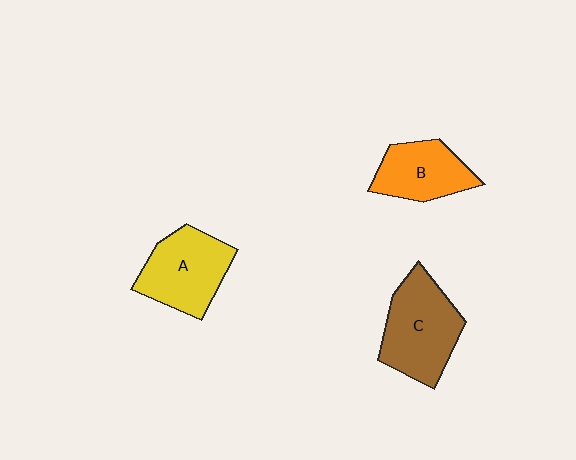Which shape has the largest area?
Shape C (brown).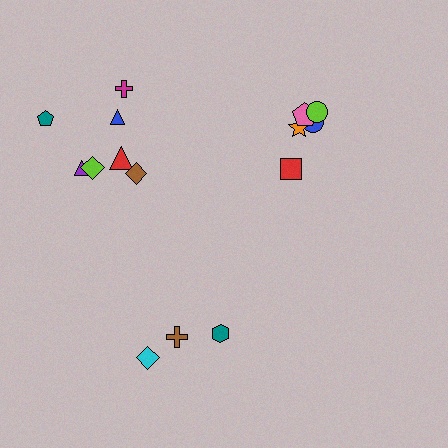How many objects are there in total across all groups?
There are 16 objects.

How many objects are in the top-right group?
There are 5 objects.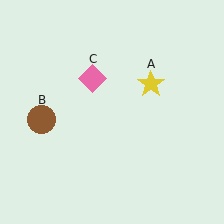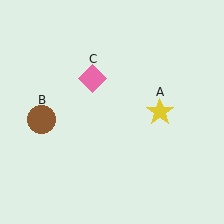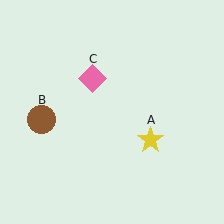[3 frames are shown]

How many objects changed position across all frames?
1 object changed position: yellow star (object A).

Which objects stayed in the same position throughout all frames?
Brown circle (object B) and pink diamond (object C) remained stationary.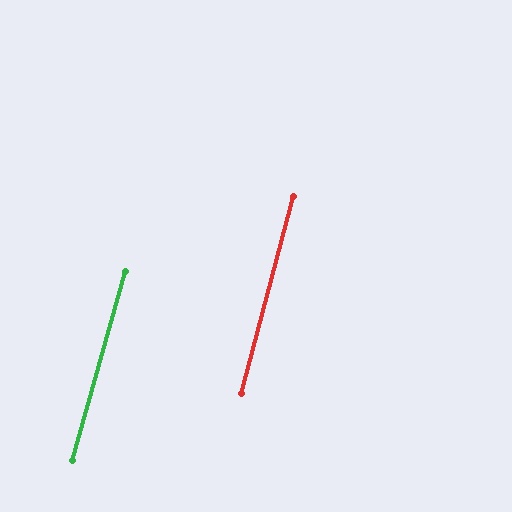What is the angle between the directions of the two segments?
Approximately 1 degree.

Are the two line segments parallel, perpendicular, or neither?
Parallel — their directions differ by only 0.8°.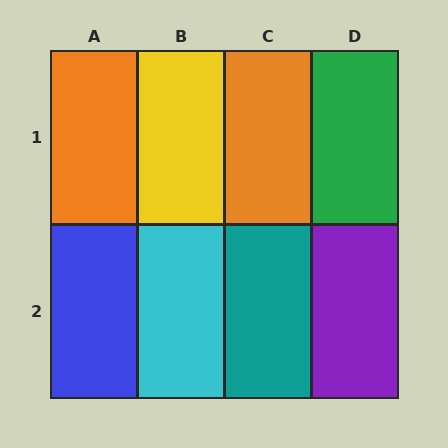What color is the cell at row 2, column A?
Blue.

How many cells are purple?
1 cell is purple.